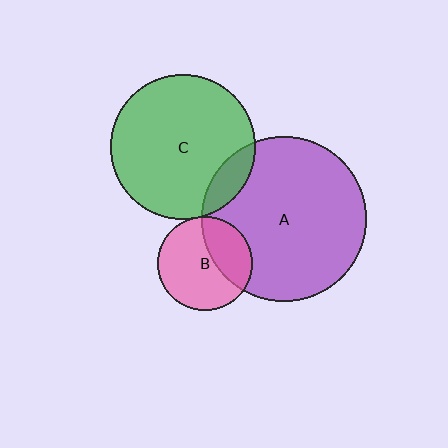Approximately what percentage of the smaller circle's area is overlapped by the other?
Approximately 35%.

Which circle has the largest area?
Circle A (purple).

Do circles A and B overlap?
Yes.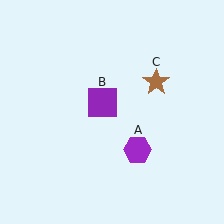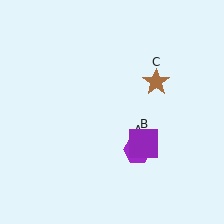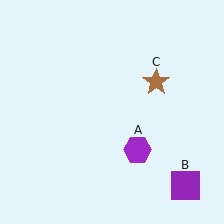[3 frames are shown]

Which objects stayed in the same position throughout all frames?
Purple hexagon (object A) and brown star (object C) remained stationary.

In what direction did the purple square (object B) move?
The purple square (object B) moved down and to the right.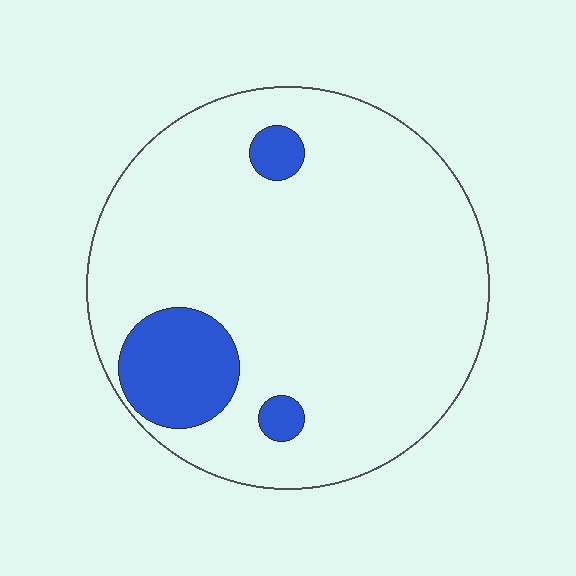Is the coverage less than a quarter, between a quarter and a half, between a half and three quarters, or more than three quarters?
Less than a quarter.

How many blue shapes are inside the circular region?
3.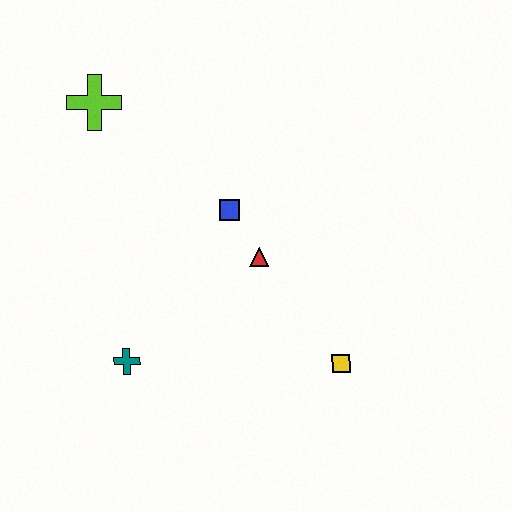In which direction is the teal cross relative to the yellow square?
The teal cross is to the left of the yellow square.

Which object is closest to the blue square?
The red triangle is closest to the blue square.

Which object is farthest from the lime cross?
The yellow square is farthest from the lime cross.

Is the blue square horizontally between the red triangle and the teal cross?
Yes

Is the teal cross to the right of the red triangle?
No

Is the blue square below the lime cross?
Yes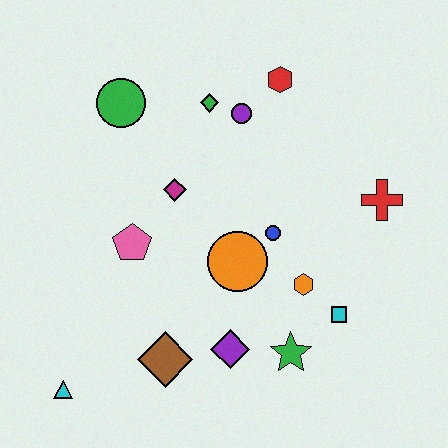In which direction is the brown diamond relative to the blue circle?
The brown diamond is below the blue circle.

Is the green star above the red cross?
No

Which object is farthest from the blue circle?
The cyan triangle is farthest from the blue circle.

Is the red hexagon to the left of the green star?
Yes